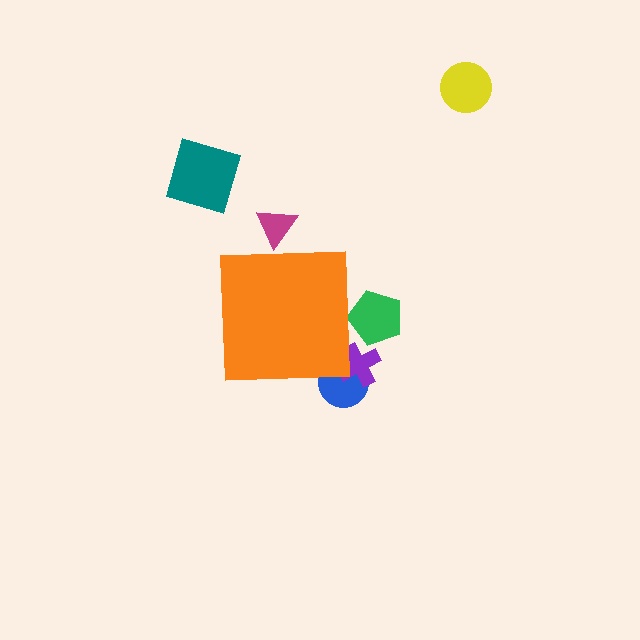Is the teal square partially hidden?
No, the teal square is fully visible.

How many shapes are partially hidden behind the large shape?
4 shapes are partially hidden.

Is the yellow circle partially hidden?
No, the yellow circle is fully visible.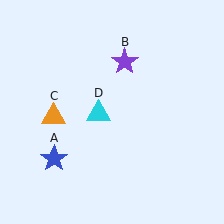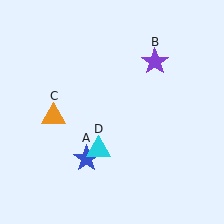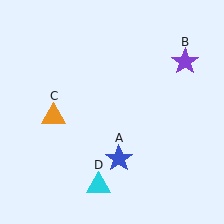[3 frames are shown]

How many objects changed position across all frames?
3 objects changed position: blue star (object A), purple star (object B), cyan triangle (object D).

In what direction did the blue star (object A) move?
The blue star (object A) moved right.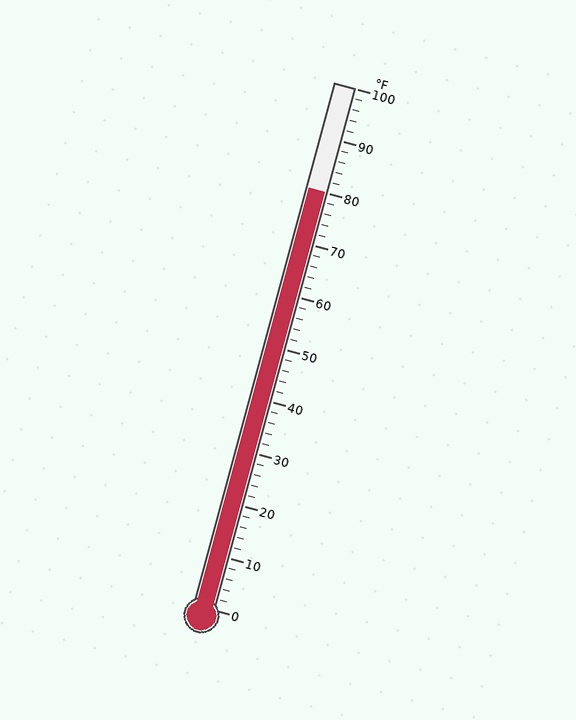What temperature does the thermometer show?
The thermometer shows approximately 80°F.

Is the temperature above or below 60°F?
The temperature is above 60°F.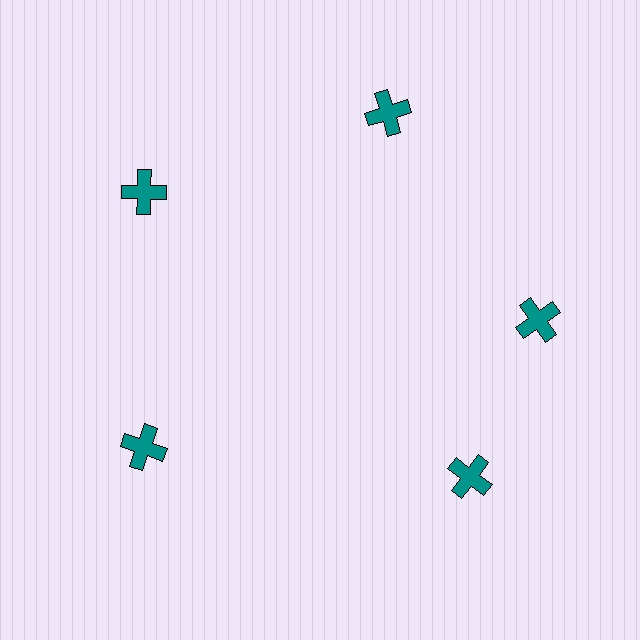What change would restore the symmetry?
The symmetry would be restored by rotating it back into even spacing with its neighbors so that all 5 crosses sit at equal angles and equal distance from the center.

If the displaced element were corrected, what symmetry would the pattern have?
It would have 5-fold rotational symmetry — the pattern would map onto itself every 72 degrees.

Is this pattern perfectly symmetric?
No. The 5 teal crosses are arranged in a ring, but one element near the 5 o'clock position is rotated out of alignment along the ring, breaking the 5-fold rotational symmetry.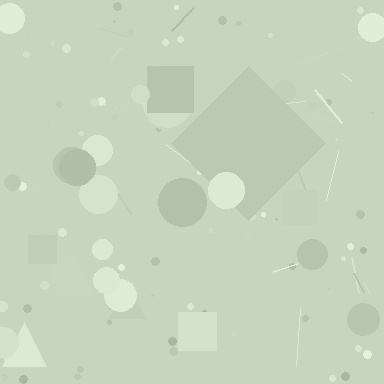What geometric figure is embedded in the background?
A diamond is embedded in the background.